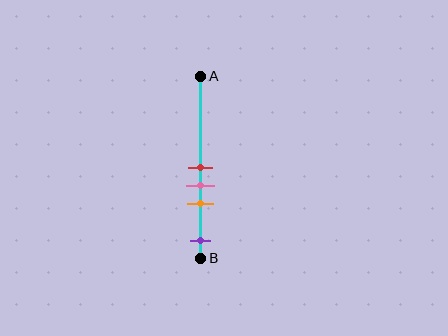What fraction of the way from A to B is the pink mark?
The pink mark is approximately 60% (0.6) of the way from A to B.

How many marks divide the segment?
There are 4 marks dividing the segment.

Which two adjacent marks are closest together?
The red and pink marks are the closest adjacent pair.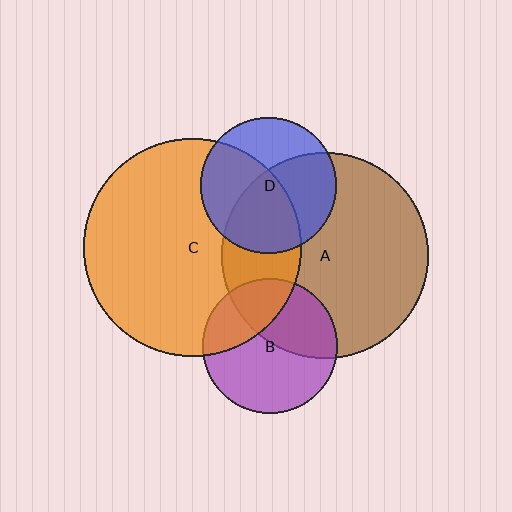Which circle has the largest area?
Circle C (orange).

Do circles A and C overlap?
Yes.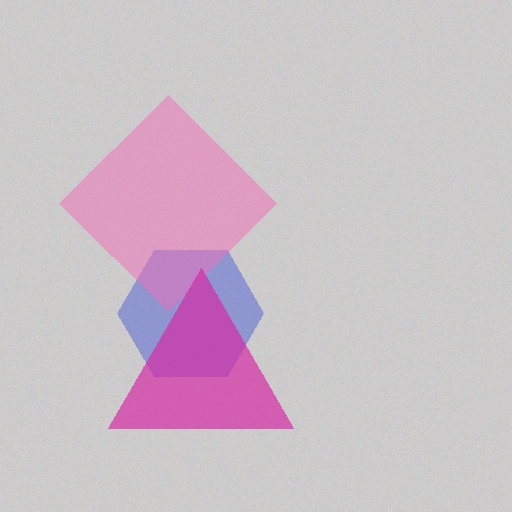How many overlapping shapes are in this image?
There are 3 overlapping shapes in the image.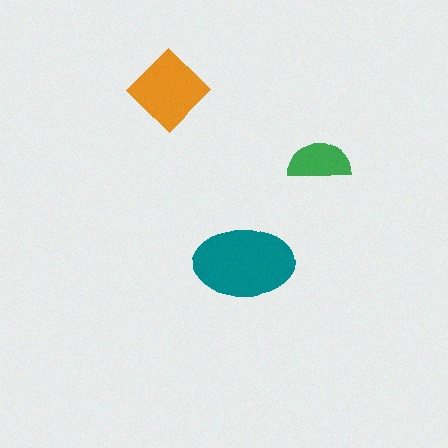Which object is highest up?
The orange diamond is topmost.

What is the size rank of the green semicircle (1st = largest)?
3rd.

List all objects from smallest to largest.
The green semicircle, the orange diamond, the teal ellipse.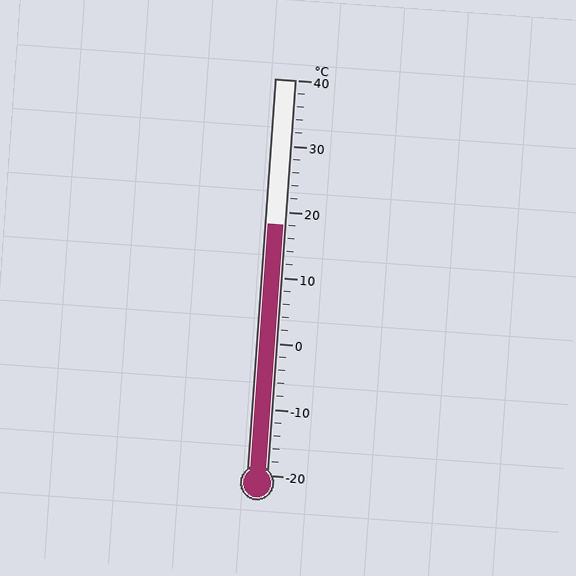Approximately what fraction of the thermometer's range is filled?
The thermometer is filled to approximately 65% of its range.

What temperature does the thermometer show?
The thermometer shows approximately 18°C.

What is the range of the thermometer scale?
The thermometer scale ranges from -20°C to 40°C.